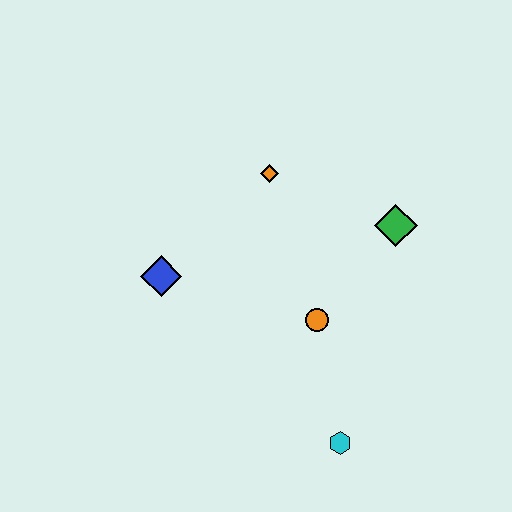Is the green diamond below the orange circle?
No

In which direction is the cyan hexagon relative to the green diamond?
The cyan hexagon is below the green diamond.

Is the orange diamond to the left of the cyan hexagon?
Yes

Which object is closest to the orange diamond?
The green diamond is closest to the orange diamond.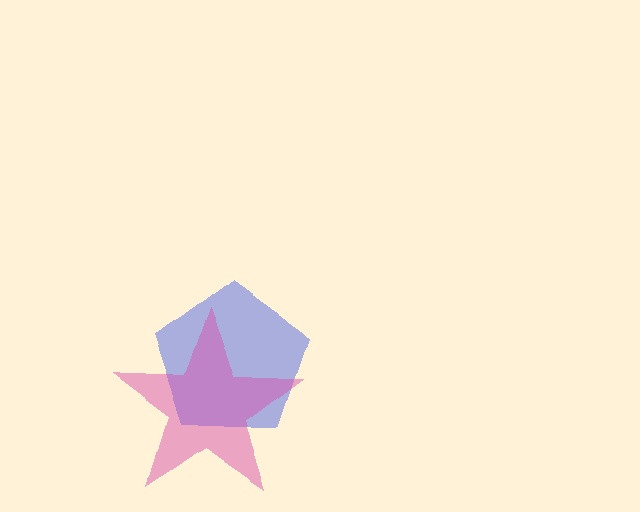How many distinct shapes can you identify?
There are 2 distinct shapes: a blue pentagon, a pink star.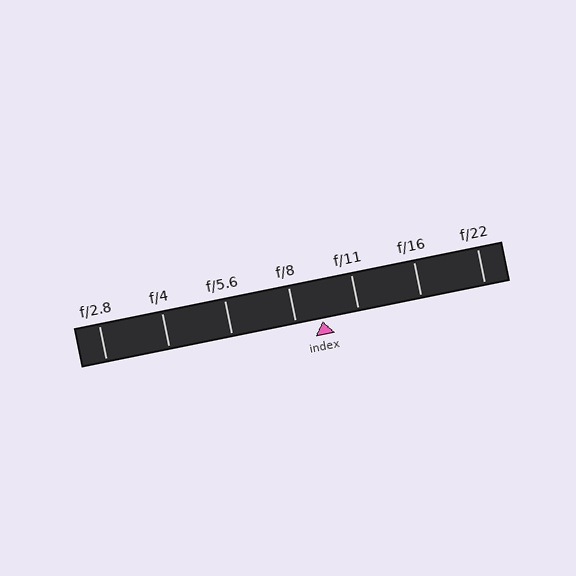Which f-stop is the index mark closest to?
The index mark is closest to f/8.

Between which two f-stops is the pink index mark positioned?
The index mark is between f/8 and f/11.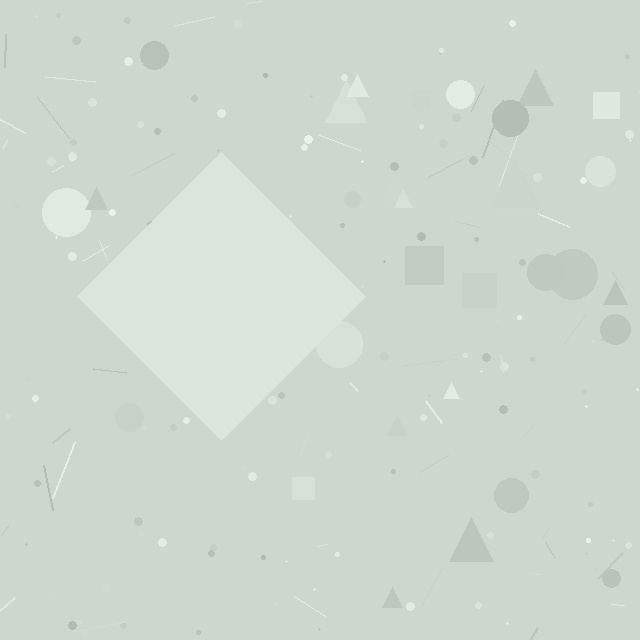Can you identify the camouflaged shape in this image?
The camouflaged shape is a diamond.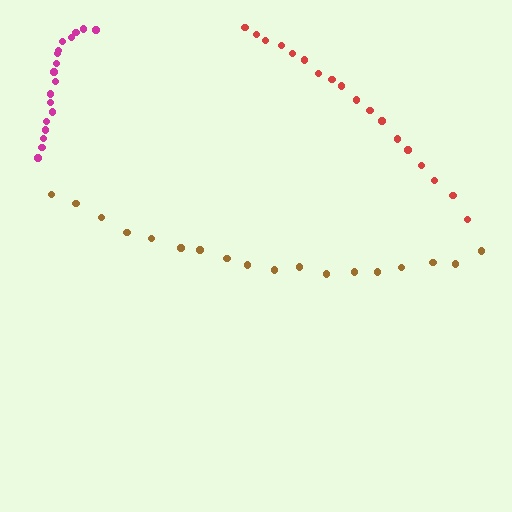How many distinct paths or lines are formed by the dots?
There are 3 distinct paths.